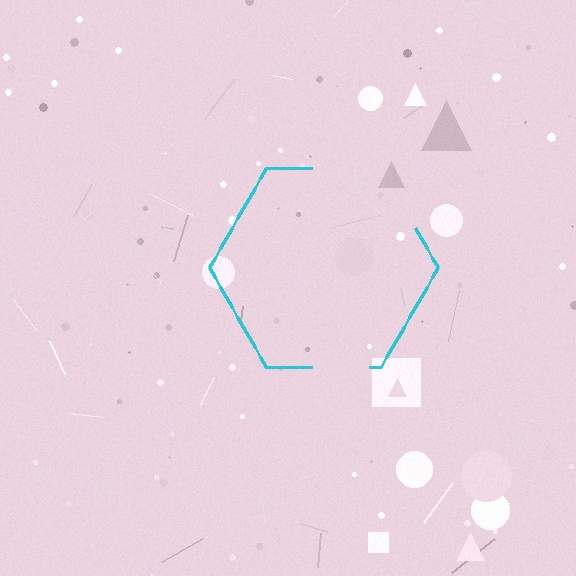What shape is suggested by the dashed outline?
The dashed outline suggests a hexagon.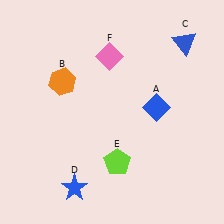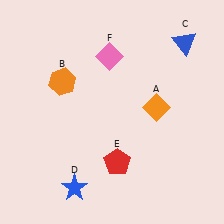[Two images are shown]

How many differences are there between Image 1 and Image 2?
There are 2 differences between the two images.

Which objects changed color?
A changed from blue to orange. E changed from lime to red.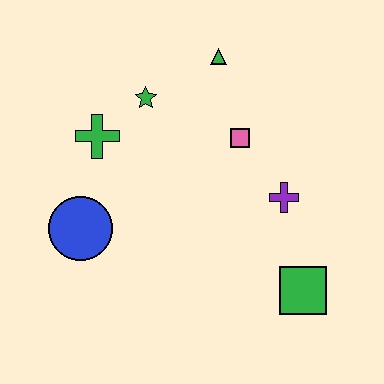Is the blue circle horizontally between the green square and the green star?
No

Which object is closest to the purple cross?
The pink square is closest to the purple cross.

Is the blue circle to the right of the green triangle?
No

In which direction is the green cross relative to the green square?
The green cross is to the left of the green square.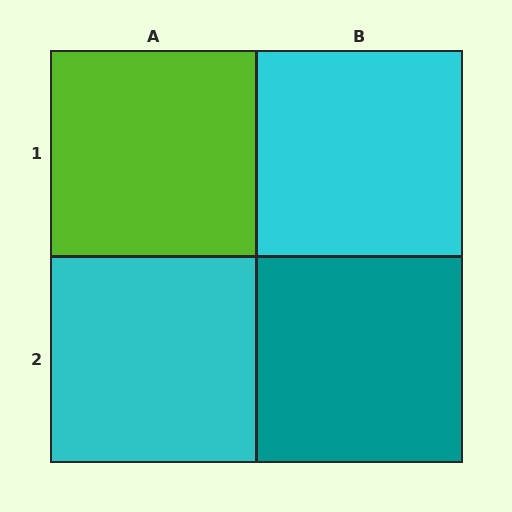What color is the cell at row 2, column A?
Cyan.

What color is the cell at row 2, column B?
Teal.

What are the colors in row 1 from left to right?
Lime, cyan.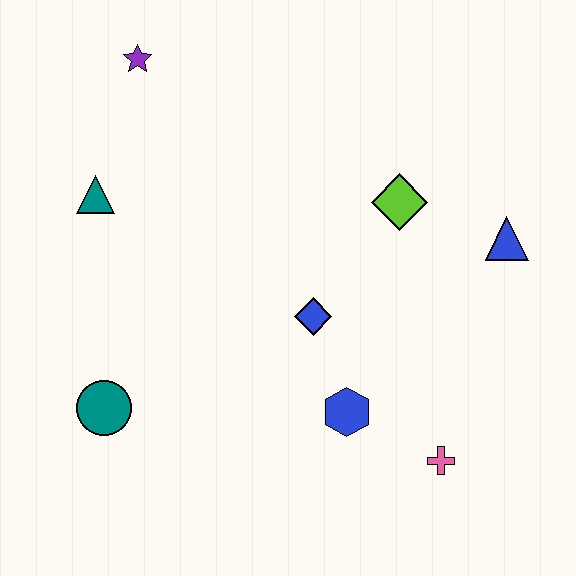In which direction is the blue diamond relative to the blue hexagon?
The blue diamond is above the blue hexagon.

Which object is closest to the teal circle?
The teal triangle is closest to the teal circle.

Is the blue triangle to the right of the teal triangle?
Yes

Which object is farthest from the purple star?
The pink cross is farthest from the purple star.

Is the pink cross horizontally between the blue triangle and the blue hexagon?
Yes